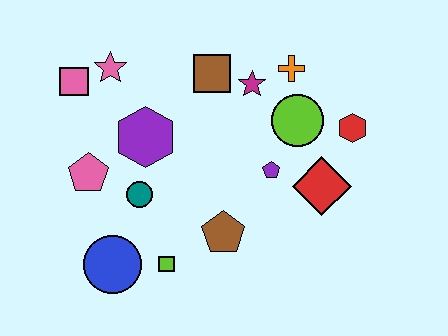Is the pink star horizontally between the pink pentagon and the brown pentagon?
Yes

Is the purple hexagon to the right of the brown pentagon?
No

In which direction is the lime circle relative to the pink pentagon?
The lime circle is to the right of the pink pentagon.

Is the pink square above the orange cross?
No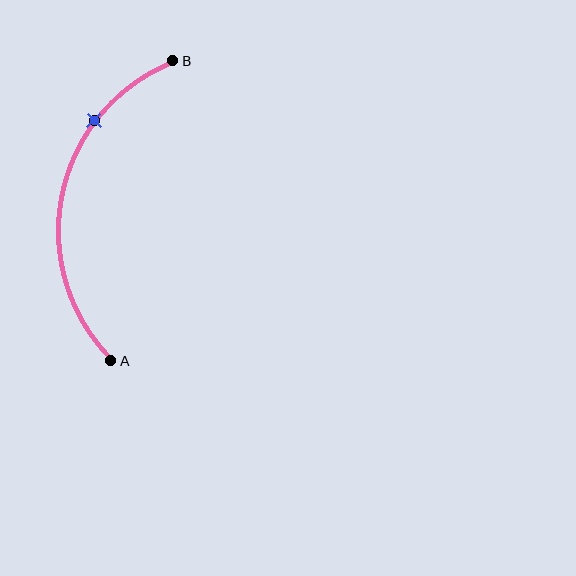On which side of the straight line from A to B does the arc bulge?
The arc bulges to the left of the straight line connecting A and B.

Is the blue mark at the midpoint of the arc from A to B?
No. The blue mark lies on the arc but is closer to endpoint B. The arc midpoint would be at the point on the curve equidistant along the arc from both A and B.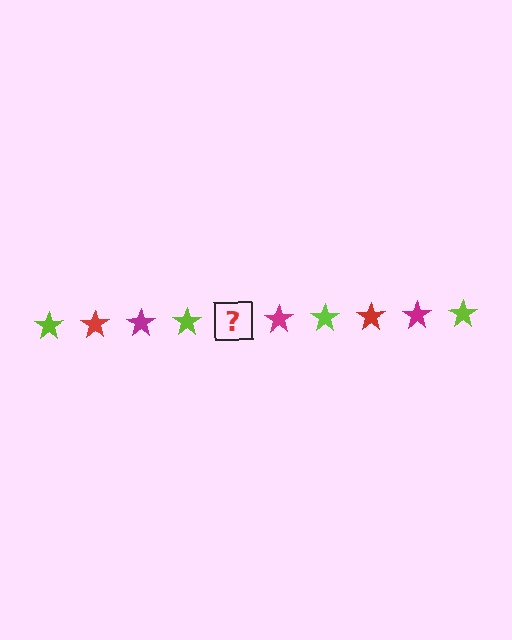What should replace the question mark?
The question mark should be replaced with a red star.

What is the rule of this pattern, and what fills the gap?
The rule is that the pattern cycles through lime, red, magenta stars. The gap should be filled with a red star.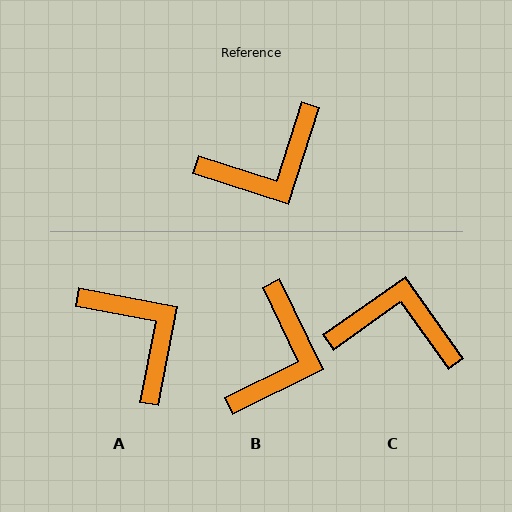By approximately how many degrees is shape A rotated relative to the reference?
Approximately 97 degrees counter-clockwise.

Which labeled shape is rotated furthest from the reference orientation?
C, about 143 degrees away.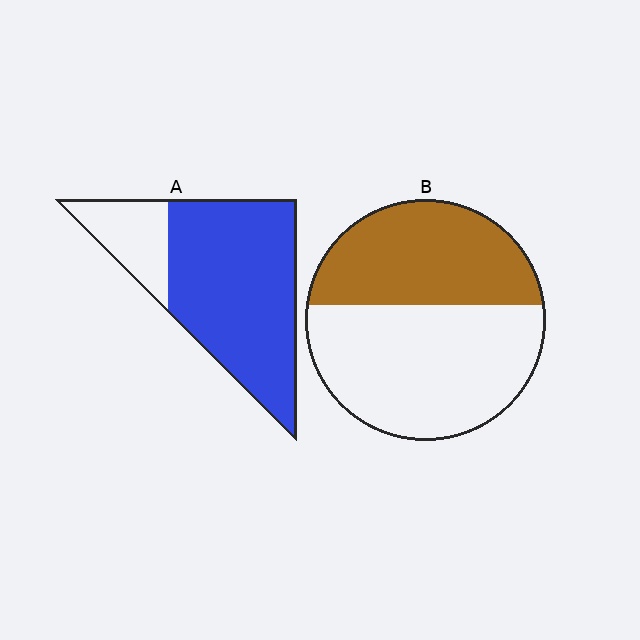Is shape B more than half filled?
No.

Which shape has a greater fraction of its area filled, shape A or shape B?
Shape A.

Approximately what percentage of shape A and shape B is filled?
A is approximately 80% and B is approximately 40%.